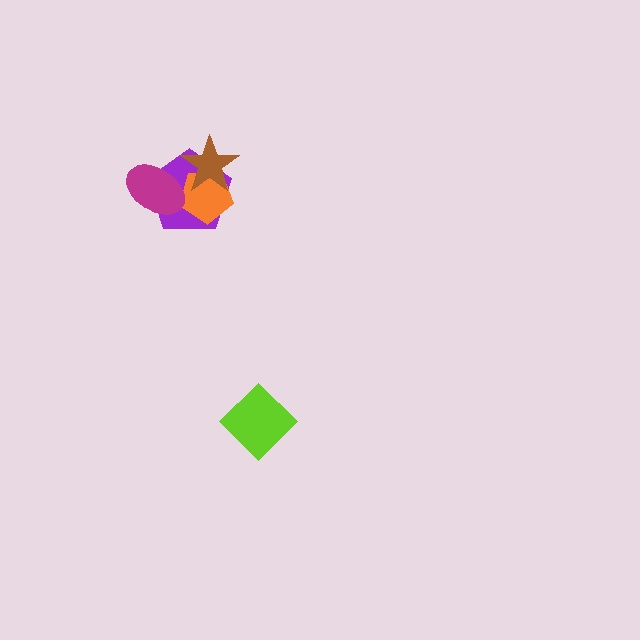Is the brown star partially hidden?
No, no other shape covers it.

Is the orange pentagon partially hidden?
Yes, it is partially covered by another shape.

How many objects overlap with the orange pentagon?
3 objects overlap with the orange pentagon.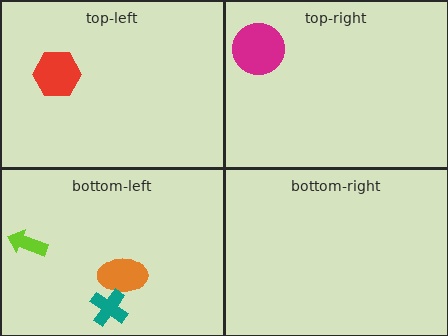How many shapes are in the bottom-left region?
3.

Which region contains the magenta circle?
The top-right region.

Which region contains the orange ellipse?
The bottom-left region.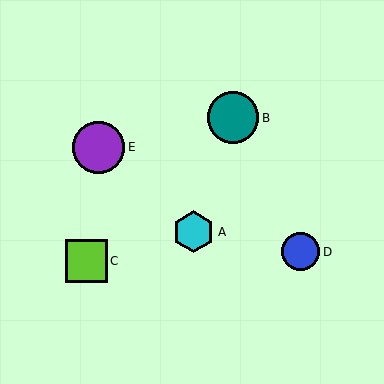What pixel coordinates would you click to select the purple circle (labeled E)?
Click at (98, 147) to select the purple circle E.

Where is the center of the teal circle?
The center of the teal circle is at (233, 118).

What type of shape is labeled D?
Shape D is a blue circle.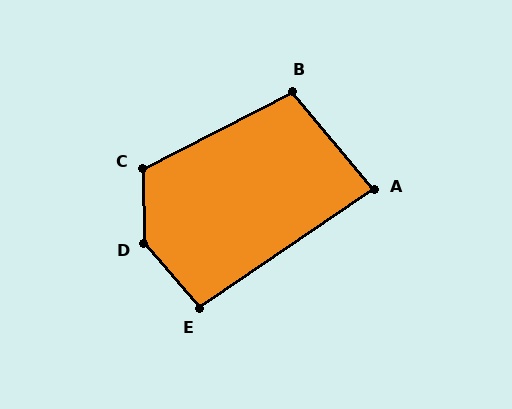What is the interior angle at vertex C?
Approximately 117 degrees (obtuse).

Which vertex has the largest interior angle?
D, at approximately 140 degrees.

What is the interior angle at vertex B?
Approximately 102 degrees (obtuse).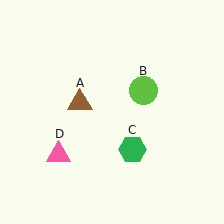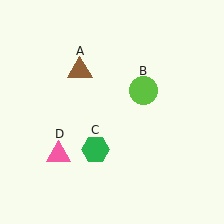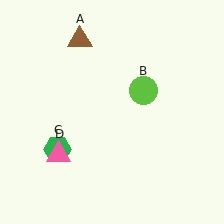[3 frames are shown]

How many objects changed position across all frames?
2 objects changed position: brown triangle (object A), green hexagon (object C).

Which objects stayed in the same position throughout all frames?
Lime circle (object B) and pink triangle (object D) remained stationary.